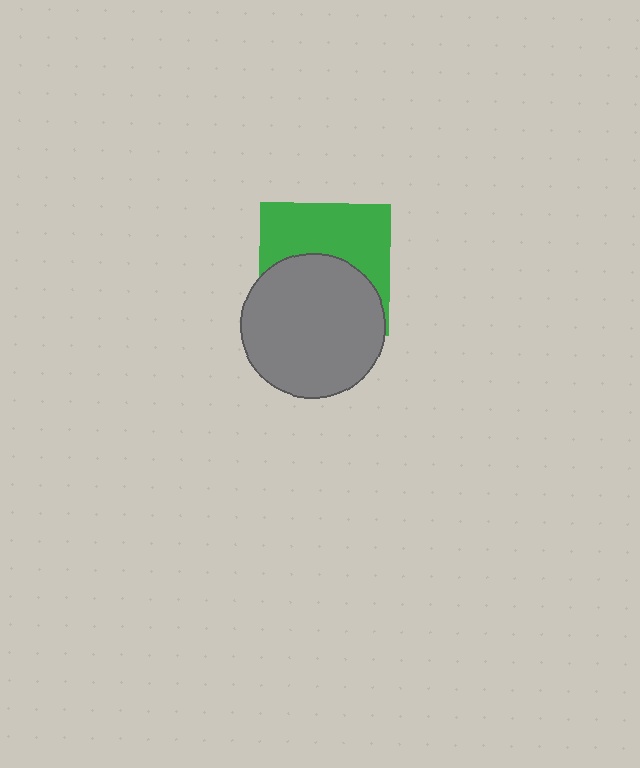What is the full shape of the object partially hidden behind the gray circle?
The partially hidden object is a green square.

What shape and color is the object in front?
The object in front is a gray circle.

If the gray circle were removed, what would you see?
You would see the complete green square.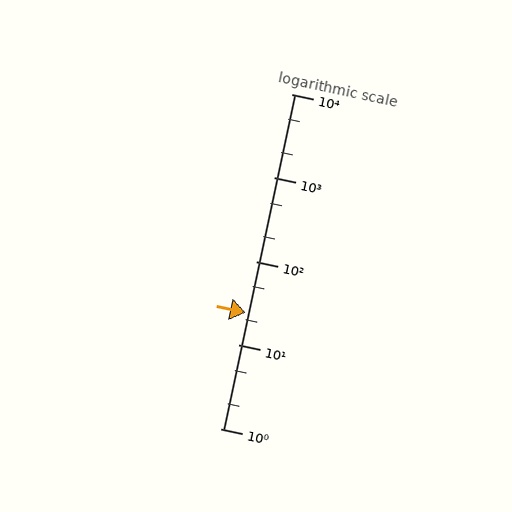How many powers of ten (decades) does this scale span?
The scale spans 4 decades, from 1 to 10000.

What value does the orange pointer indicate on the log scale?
The pointer indicates approximately 24.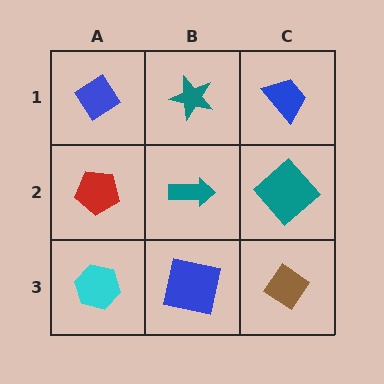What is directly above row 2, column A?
A blue diamond.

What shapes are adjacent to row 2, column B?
A teal star (row 1, column B), a blue square (row 3, column B), a red pentagon (row 2, column A), a teal diamond (row 2, column C).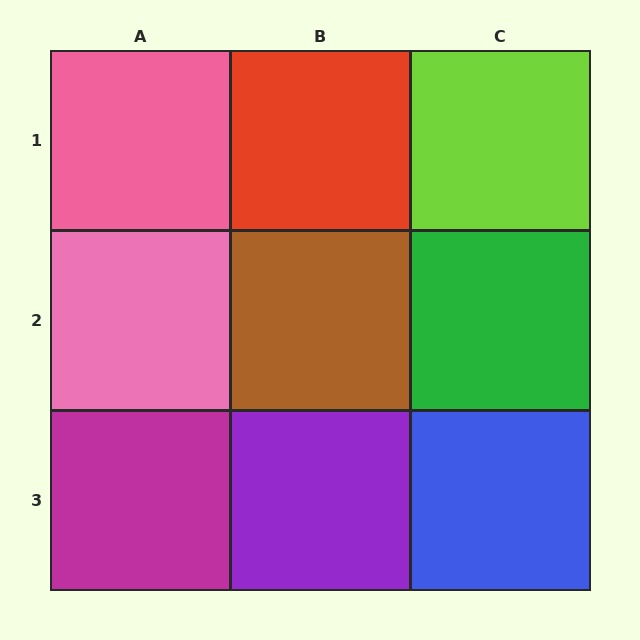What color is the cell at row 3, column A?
Magenta.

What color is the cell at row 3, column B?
Purple.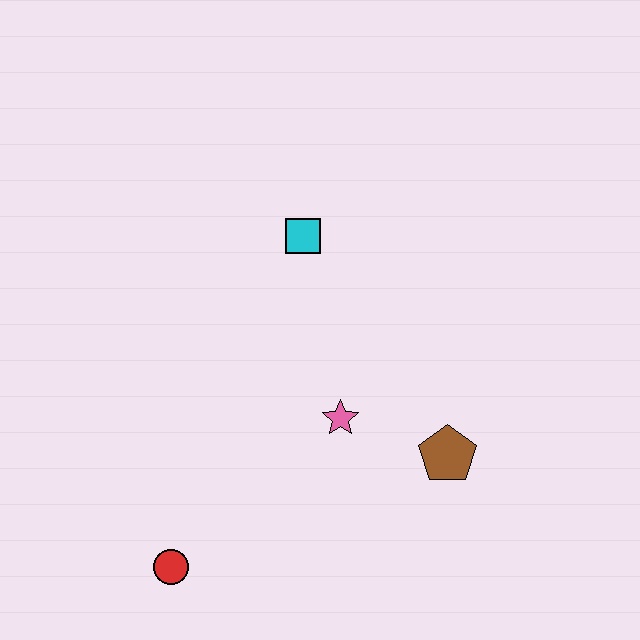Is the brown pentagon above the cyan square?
No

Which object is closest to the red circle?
The pink star is closest to the red circle.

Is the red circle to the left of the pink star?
Yes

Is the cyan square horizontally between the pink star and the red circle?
Yes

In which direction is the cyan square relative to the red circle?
The cyan square is above the red circle.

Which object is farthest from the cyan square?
The red circle is farthest from the cyan square.